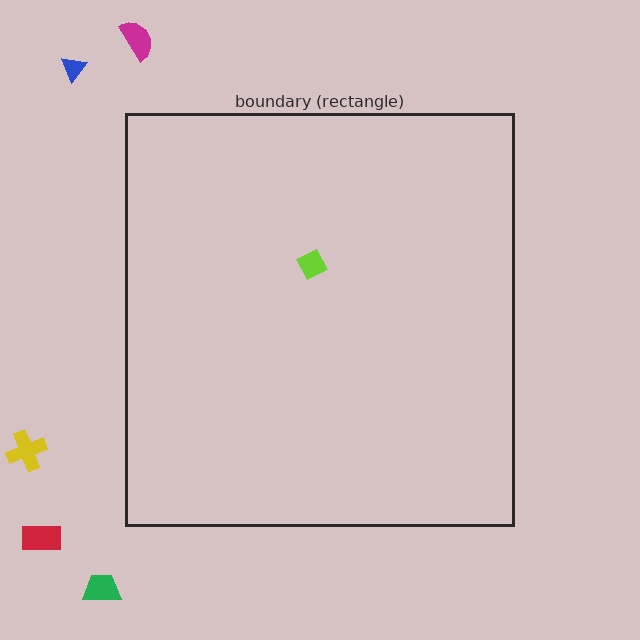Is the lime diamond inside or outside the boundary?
Inside.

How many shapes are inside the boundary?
1 inside, 5 outside.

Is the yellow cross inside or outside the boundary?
Outside.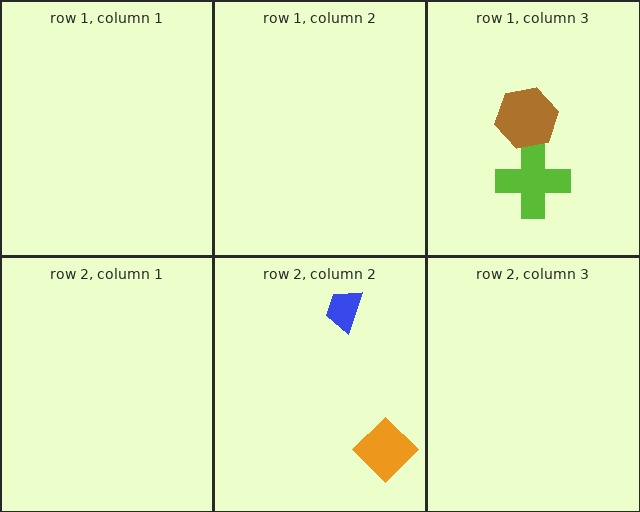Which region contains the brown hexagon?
The row 1, column 3 region.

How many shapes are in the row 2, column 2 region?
2.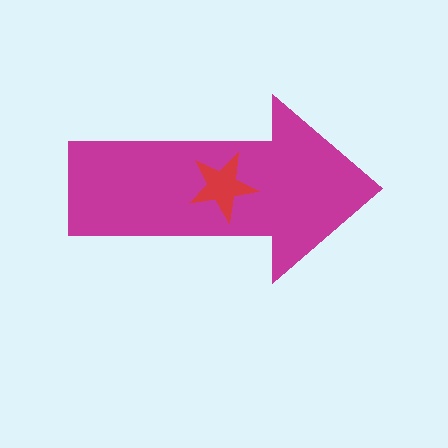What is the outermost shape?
The magenta arrow.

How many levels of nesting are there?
2.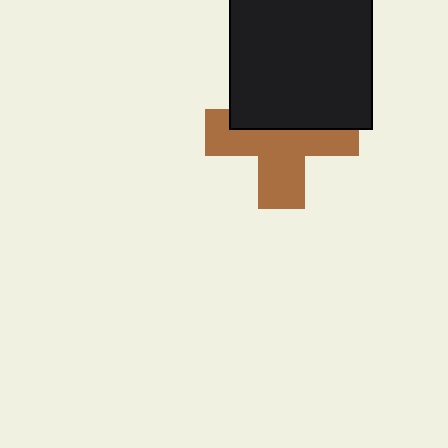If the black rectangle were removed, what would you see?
You would see the complete brown cross.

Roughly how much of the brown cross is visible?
About half of it is visible (roughly 58%).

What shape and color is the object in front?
The object in front is a black rectangle.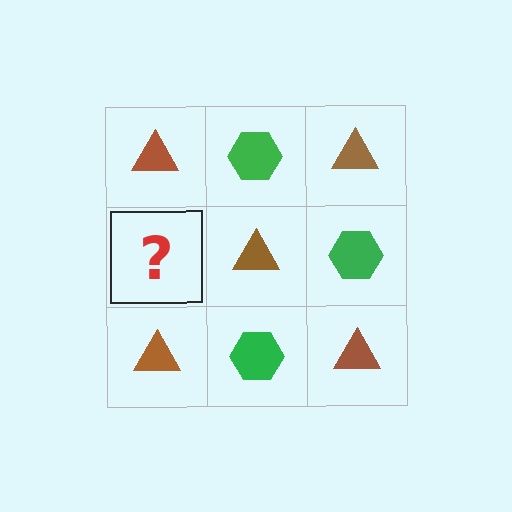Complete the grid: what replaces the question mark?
The question mark should be replaced with a green hexagon.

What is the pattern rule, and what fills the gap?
The rule is that it alternates brown triangle and green hexagon in a checkerboard pattern. The gap should be filled with a green hexagon.